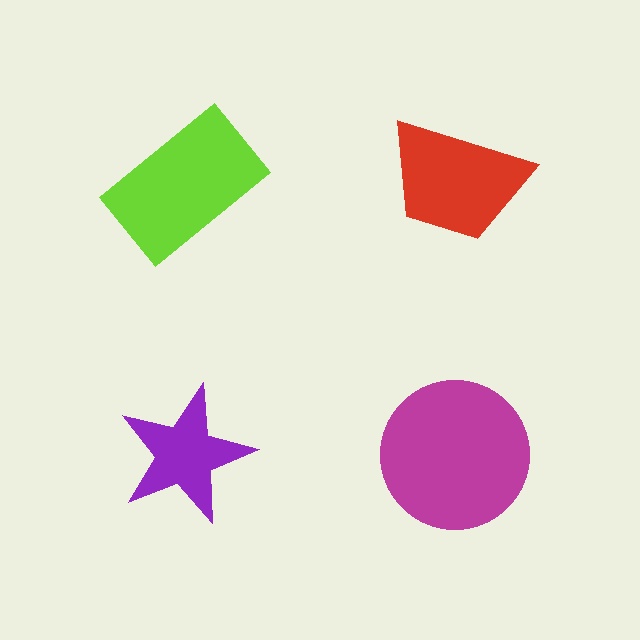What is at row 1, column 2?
A red trapezoid.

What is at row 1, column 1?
A lime rectangle.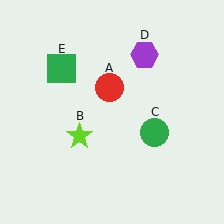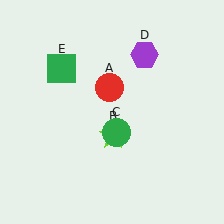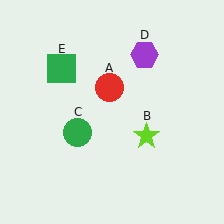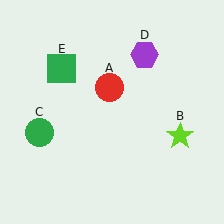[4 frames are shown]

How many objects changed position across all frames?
2 objects changed position: lime star (object B), green circle (object C).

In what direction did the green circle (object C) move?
The green circle (object C) moved left.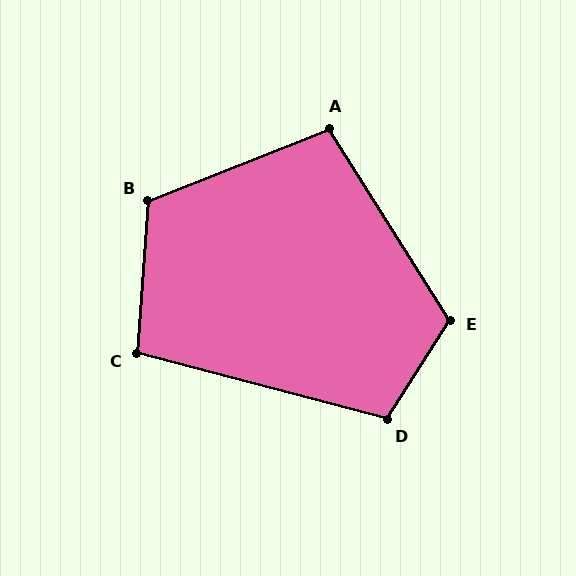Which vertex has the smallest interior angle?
A, at approximately 100 degrees.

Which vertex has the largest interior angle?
B, at approximately 116 degrees.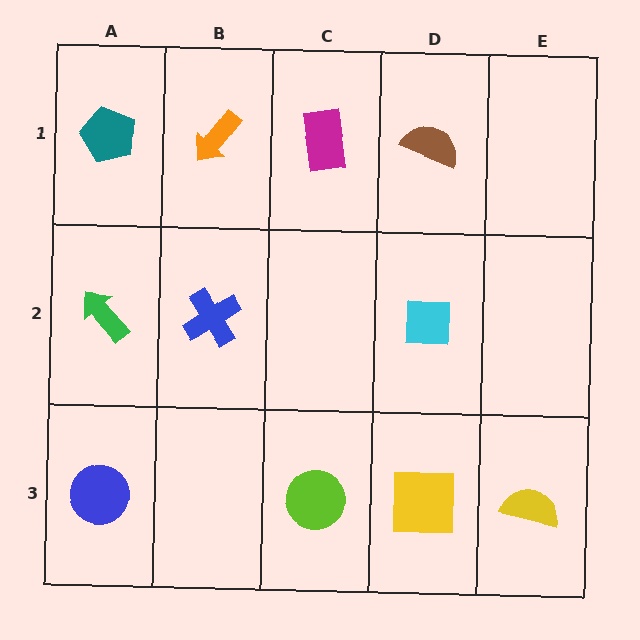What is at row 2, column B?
A blue cross.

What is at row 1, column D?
A brown semicircle.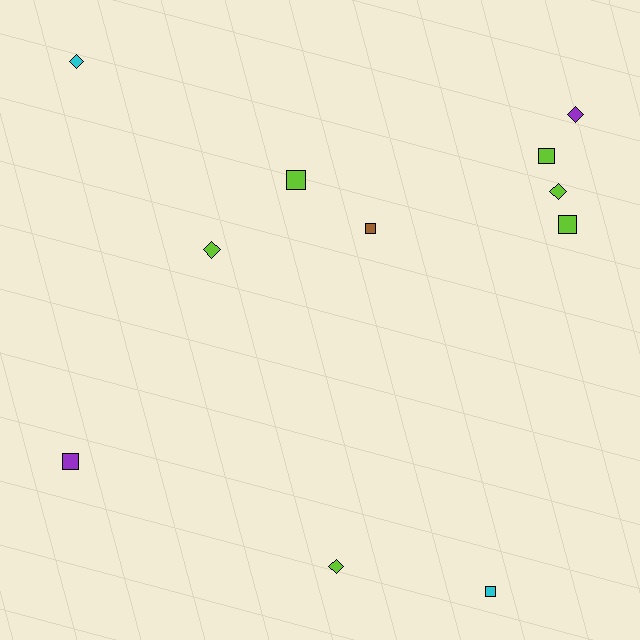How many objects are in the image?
There are 11 objects.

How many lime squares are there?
There are 3 lime squares.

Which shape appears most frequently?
Square, with 6 objects.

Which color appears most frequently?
Lime, with 6 objects.